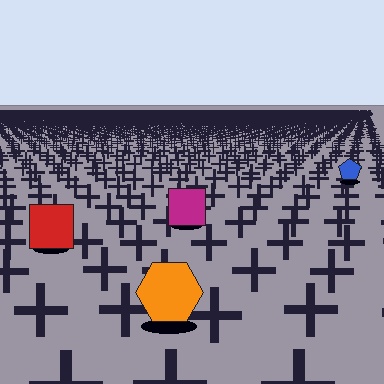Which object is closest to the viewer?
The orange hexagon is closest. The texture marks near it are larger and more spread out.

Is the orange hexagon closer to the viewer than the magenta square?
Yes. The orange hexagon is closer — you can tell from the texture gradient: the ground texture is coarser near it.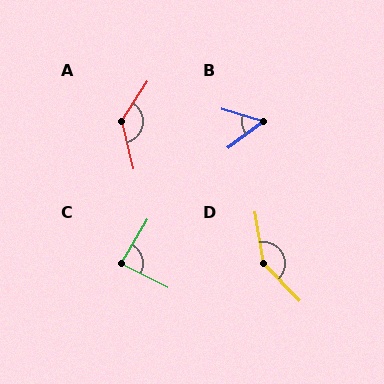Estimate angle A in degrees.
Approximately 133 degrees.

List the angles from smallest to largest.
B (54°), C (85°), A (133°), D (146°).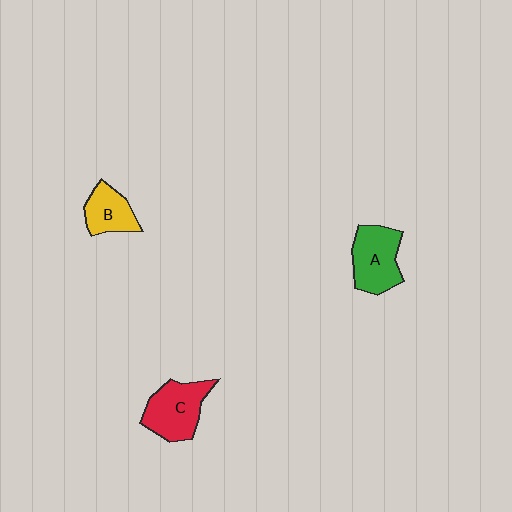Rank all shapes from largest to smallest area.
From largest to smallest: C (red), A (green), B (yellow).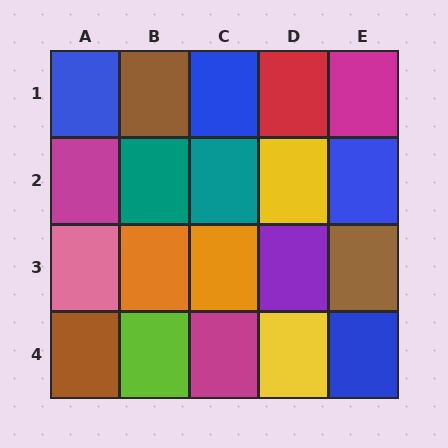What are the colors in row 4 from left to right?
Brown, lime, magenta, yellow, blue.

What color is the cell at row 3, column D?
Purple.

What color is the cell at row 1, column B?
Brown.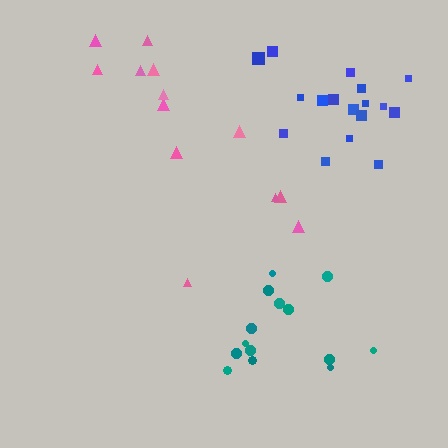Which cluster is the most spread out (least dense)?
Pink.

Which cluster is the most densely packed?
Blue.